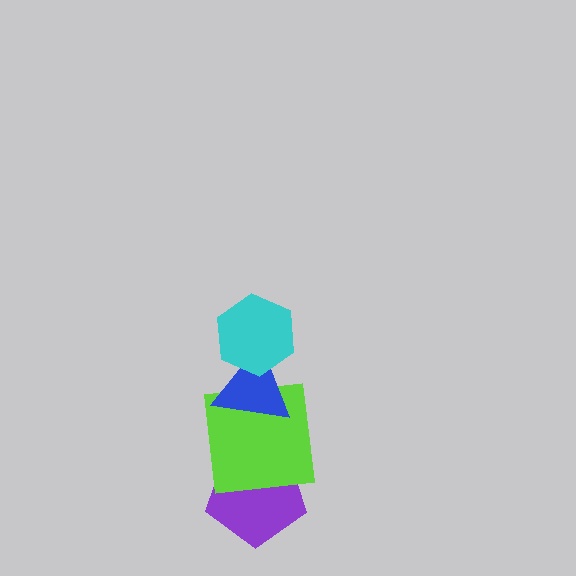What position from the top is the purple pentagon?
The purple pentagon is 4th from the top.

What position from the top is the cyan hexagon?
The cyan hexagon is 1st from the top.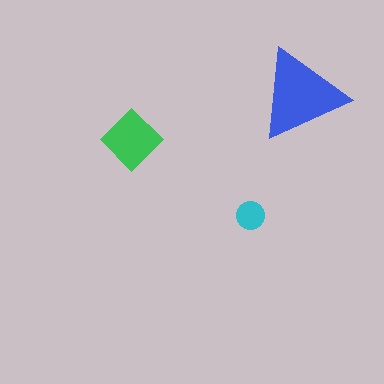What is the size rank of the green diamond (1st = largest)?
2nd.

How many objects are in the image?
There are 3 objects in the image.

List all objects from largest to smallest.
The blue triangle, the green diamond, the cyan circle.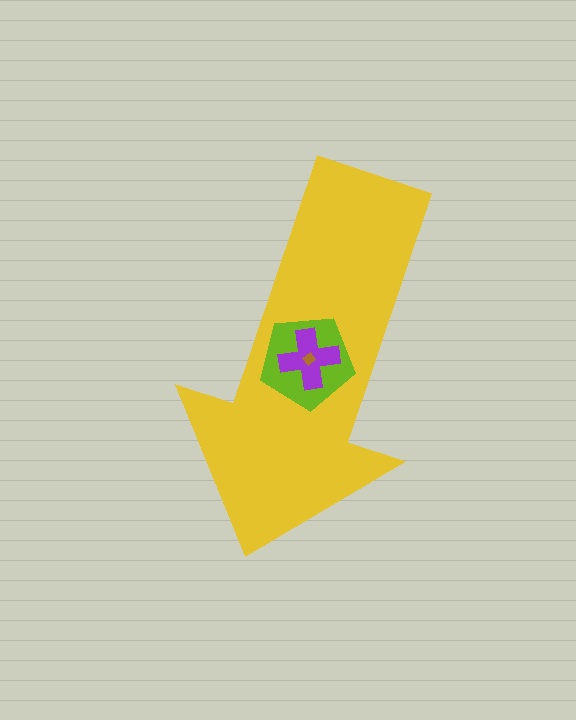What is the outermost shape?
The yellow arrow.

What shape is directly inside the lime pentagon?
The purple cross.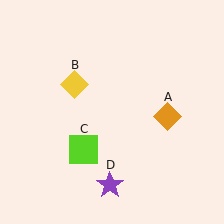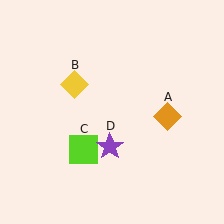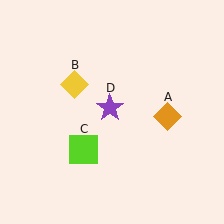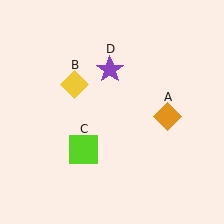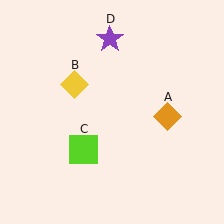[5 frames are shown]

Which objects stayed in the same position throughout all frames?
Orange diamond (object A) and yellow diamond (object B) and lime square (object C) remained stationary.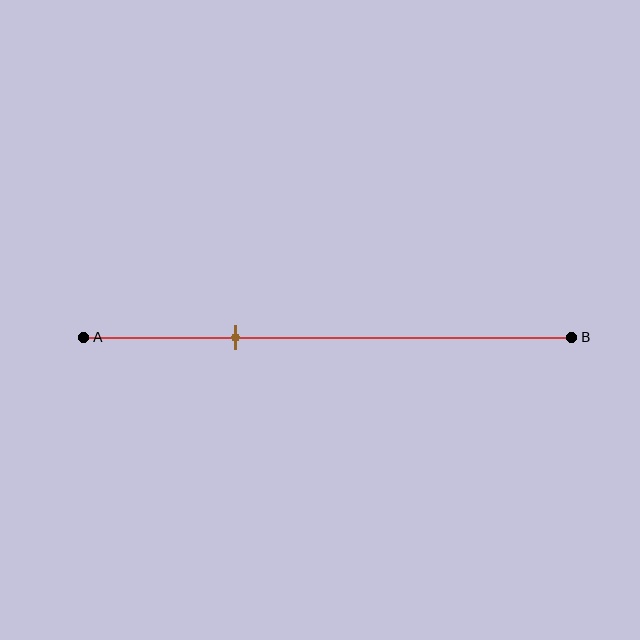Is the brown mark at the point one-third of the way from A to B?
Yes, the mark is approximately at the one-third point.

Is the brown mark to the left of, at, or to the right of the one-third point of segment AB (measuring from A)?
The brown mark is approximately at the one-third point of segment AB.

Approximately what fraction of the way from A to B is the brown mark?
The brown mark is approximately 30% of the way from A to B.